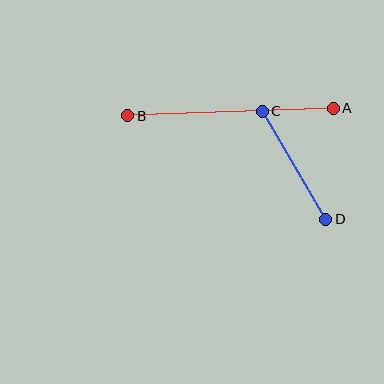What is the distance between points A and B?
The distance is approximately 205 pixels.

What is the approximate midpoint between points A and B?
The midpoint is at approximately (231, 112) pixels.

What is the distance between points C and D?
The distance is approximately 125 pixels.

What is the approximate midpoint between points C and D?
The midpoint is at approximately (294, 165) pixels.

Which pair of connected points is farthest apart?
Points A and B are farthest apart.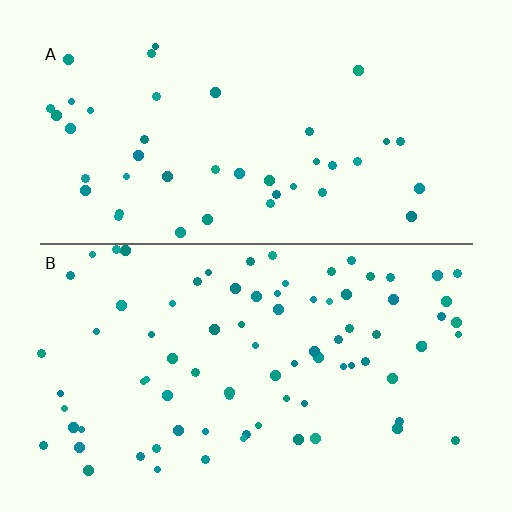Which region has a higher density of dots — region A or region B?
B (the bottom).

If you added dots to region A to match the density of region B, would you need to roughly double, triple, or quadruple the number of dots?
Approximately double.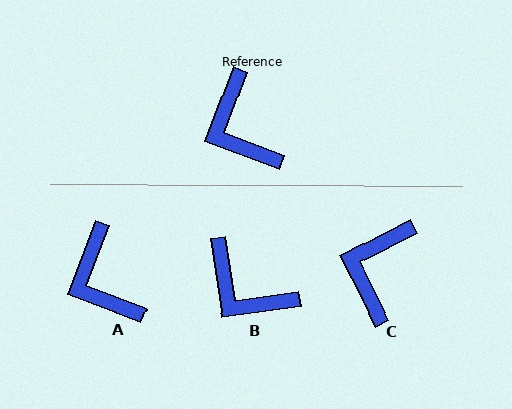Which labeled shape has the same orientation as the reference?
A.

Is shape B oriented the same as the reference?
No, it is off by about 29 degrees.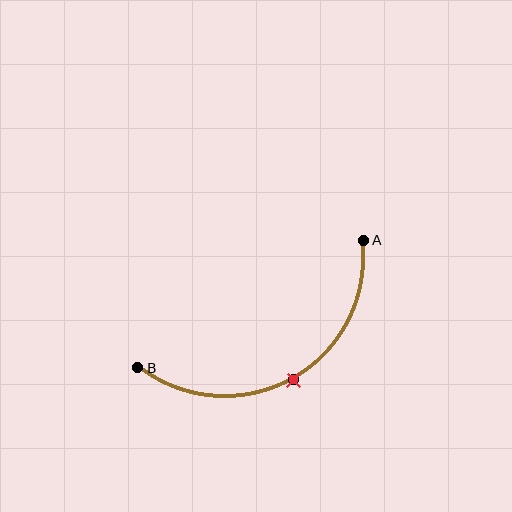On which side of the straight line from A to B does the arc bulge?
The arc bulges below the straight line connecting A and B.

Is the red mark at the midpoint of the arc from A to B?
Yes. The red mark lies on the arc at equal arc-length from both A and B — it is the arc midpoint.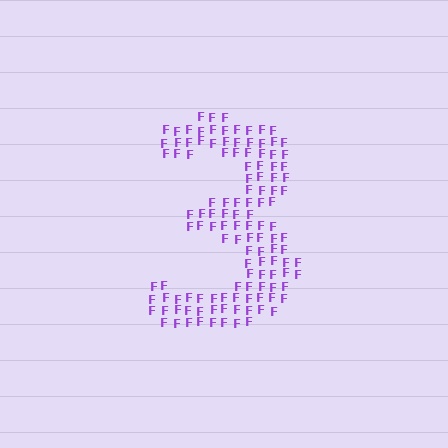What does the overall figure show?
The overall figure shows the digit 3.